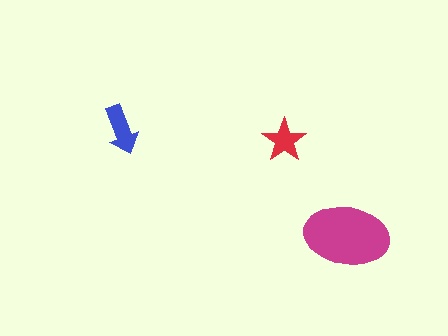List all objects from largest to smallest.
The magenta ellipse, the blue arrow, the red star.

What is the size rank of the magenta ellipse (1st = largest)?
1st.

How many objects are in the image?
There are 3 objects in the image.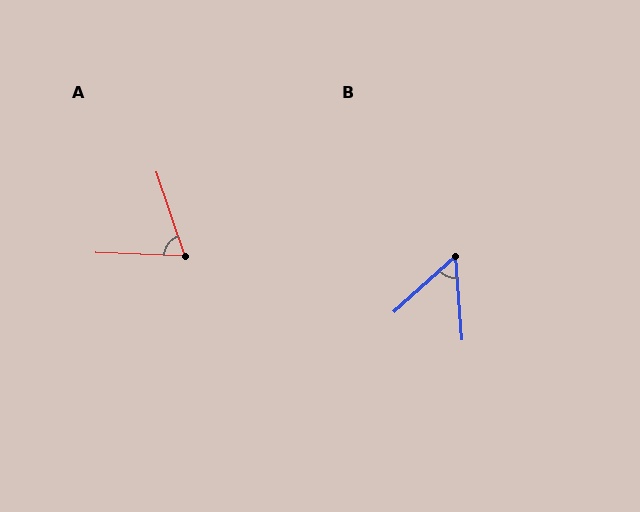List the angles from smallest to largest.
B (53°), A (69°).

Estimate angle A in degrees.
Approximately 69 degrees.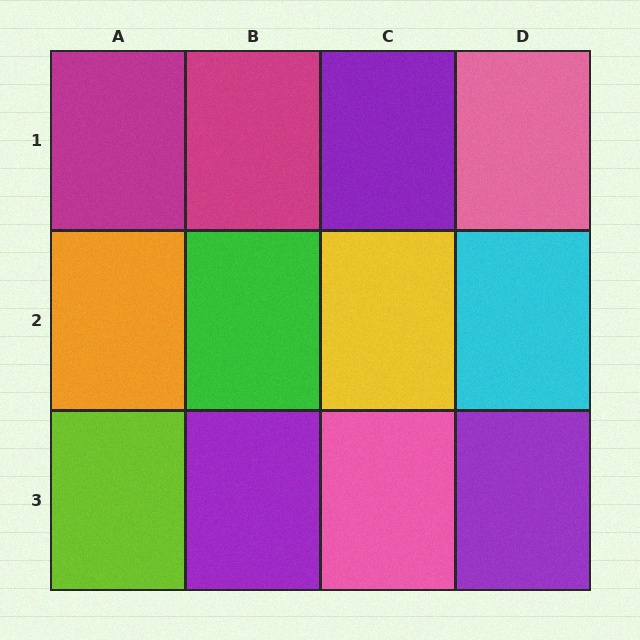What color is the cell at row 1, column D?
Pink.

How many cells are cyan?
1 cell is cyan.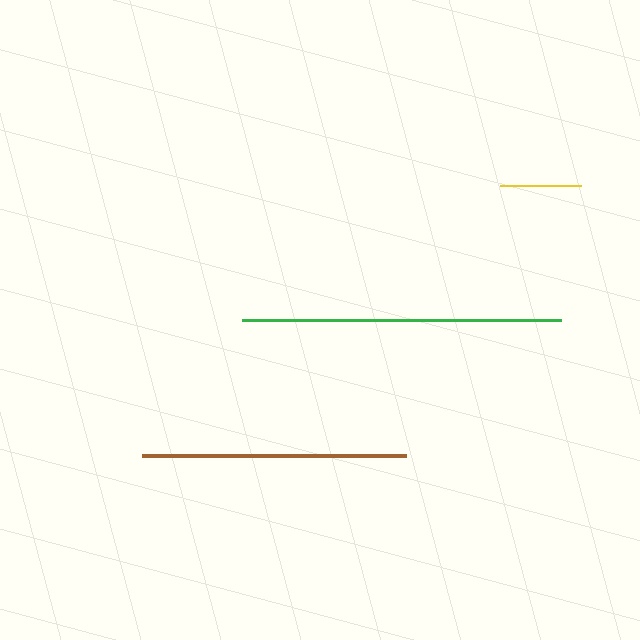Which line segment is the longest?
The green line is the longest at approximately 320 pixels.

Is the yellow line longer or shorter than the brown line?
The brown line is longer than the yellow line.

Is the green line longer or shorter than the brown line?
The green line is longer than the brown line.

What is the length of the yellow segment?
The yellow segment is approximately 81 pixels long.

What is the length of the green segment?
The green segment is approximately 320 pixels long.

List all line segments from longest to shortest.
From longest to shortest: green, brown, yellow.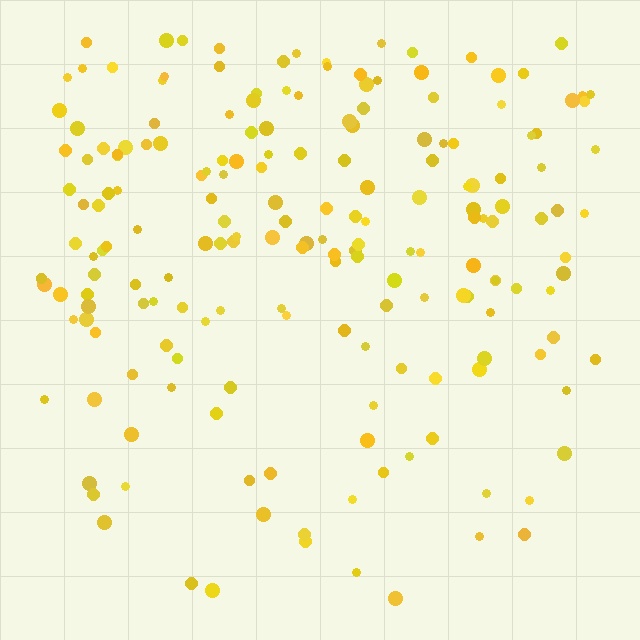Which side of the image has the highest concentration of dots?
The top.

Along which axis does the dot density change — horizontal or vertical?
Vertical.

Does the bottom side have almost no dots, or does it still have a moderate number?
Still a moderate number, just noticeably fewer than the top.